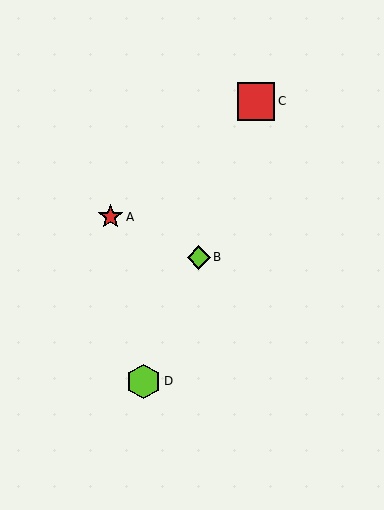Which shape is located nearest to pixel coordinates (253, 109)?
The red square (labeled C) at (256, 101) is nearest to that location.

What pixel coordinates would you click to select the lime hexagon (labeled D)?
Click at (143, 381) to select the lime hexagon D.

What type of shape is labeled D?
Shape D is a lime hexagon.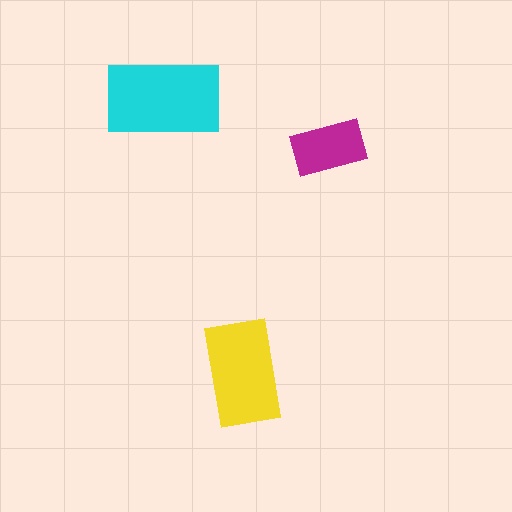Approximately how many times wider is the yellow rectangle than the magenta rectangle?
About 1.5 times wider.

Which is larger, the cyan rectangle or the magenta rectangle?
The cyan one.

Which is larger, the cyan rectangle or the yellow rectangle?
The cyan one.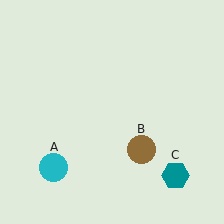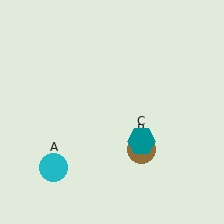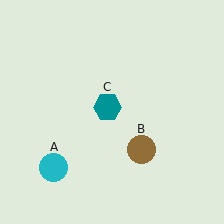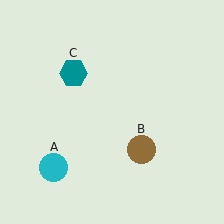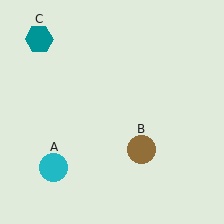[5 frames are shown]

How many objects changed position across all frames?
1 object changed position: teal hexagon (object C).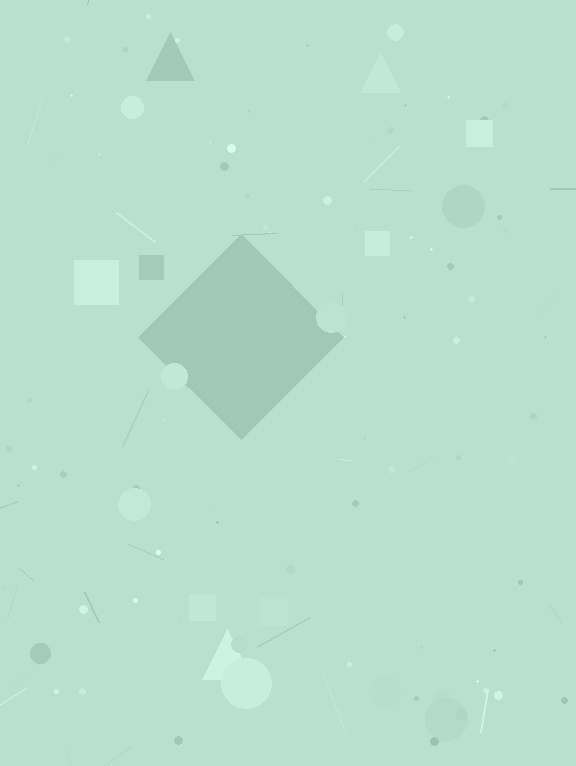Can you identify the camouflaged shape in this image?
The camouflaged shape is a diamond.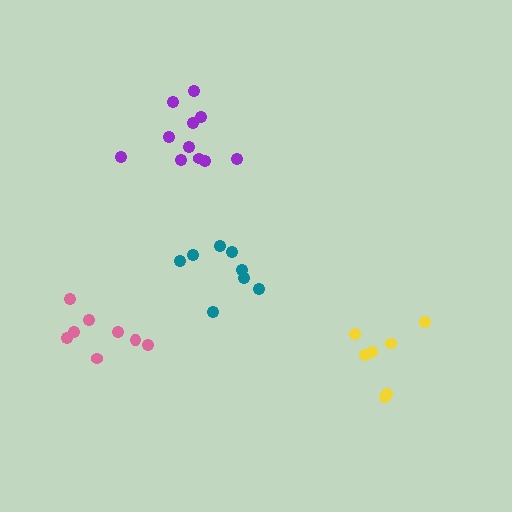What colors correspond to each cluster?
The clusters are colored: yellow, pink, teal, purple.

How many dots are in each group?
Group 1: 7 dots, Group 2: 8 dots, Group 3: 8 dots, Group 4: 11 dots (34 total).